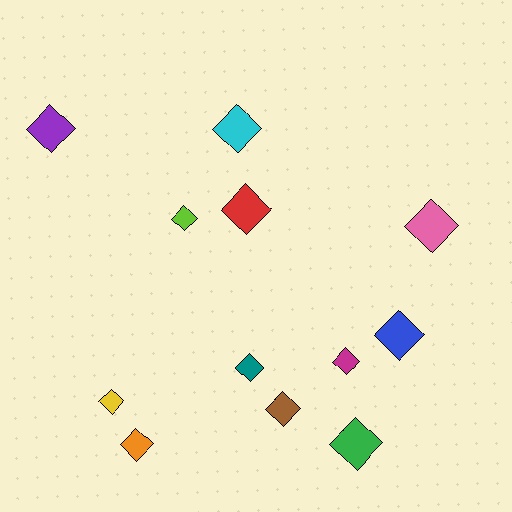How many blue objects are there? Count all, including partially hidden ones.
There is 1 blue object.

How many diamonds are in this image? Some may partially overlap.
There are 12 diamonds.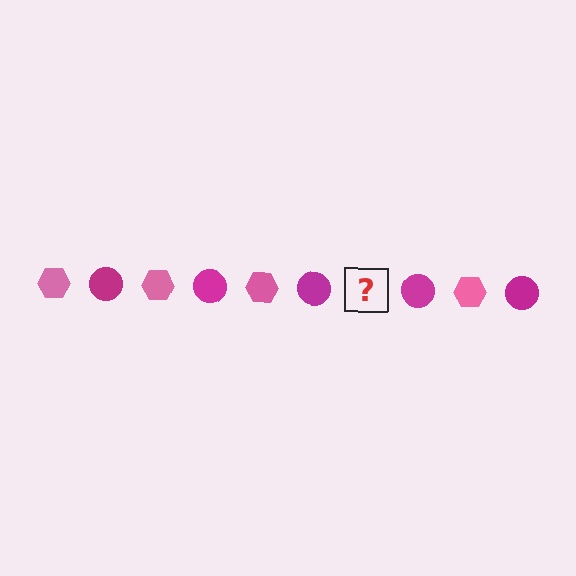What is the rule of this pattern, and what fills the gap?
The rule is that the pattern alternates between pink hexagon and magenta circle. The gap should be filled with a pink hexagon.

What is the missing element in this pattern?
The missing element is a pink hexagon.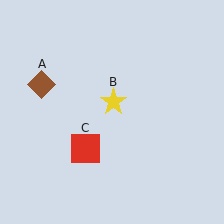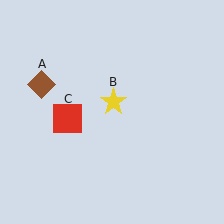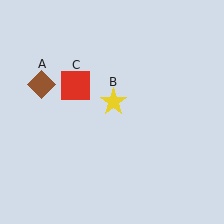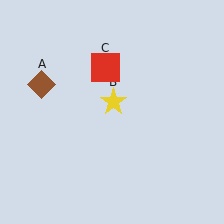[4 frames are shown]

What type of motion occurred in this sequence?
The red square (object C) rotated clockwise around the center of the scene.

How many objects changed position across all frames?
1 object changed position: red square (object C).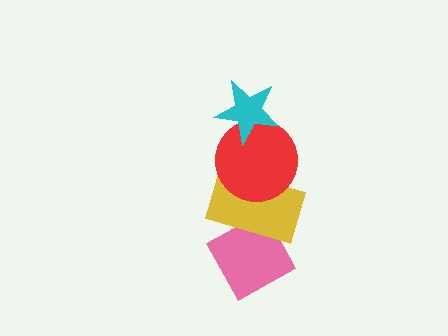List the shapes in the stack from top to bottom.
From top to bottom: the cyan star, the red circle, the yellow rectangle, the pink diamond.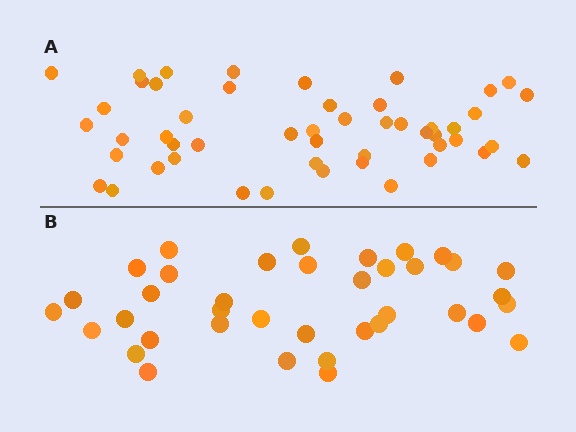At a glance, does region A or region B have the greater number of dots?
Region A (the top region) has more dots.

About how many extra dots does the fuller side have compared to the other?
Region A has roughly 12 or so more dots than region B.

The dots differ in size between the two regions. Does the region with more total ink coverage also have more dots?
No. Region B has more total ink coverage because its dots are larger, but region A actually contains more individual dots. Total area can be misleading — the number of items is what matters here.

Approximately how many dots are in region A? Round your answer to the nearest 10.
About 50 dots.